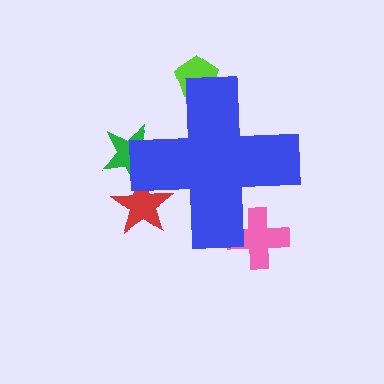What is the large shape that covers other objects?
A blue cross.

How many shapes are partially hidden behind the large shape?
4 shapes are partially hidden.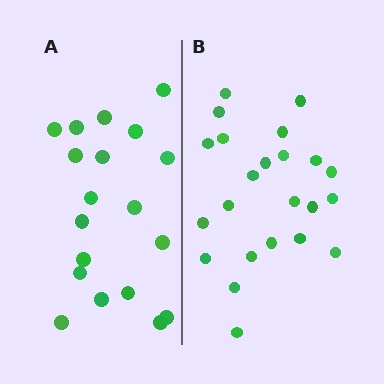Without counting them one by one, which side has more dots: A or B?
Region B (the right region) has more dots.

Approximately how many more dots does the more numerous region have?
Region B has about 4 more dots than region A.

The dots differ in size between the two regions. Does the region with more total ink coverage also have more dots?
No. Region A has more total ink coverage because its dots are larger, but region B actually contains more individual dots. Total area can be misleading — the number of items is what matters here.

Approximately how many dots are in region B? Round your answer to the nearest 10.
About 20 dots. (The exact count is 23, which rounds to 20.)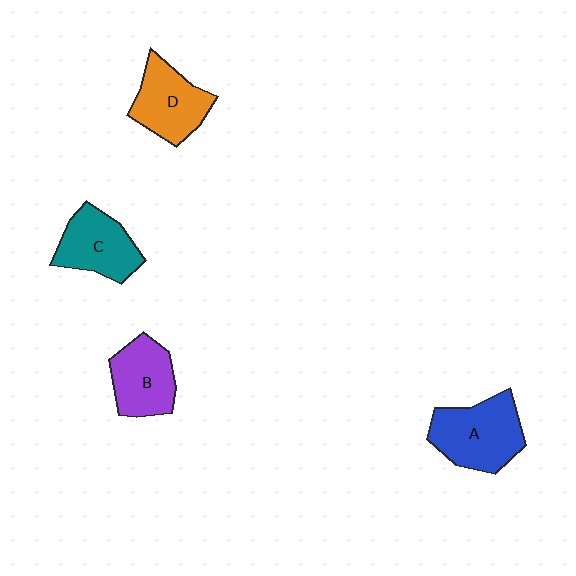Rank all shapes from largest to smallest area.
From largest to smallest: A (blue), D (orange), C (teal), B (purple).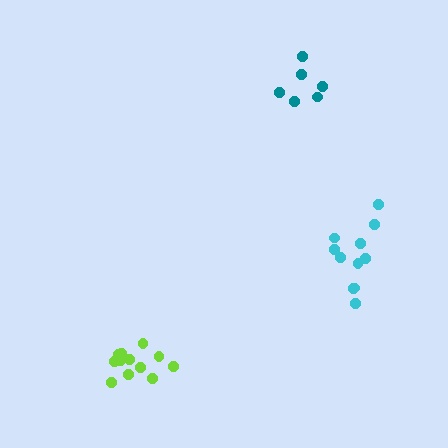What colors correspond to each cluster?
The clusters are colored: teal, lime, cyan.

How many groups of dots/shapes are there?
There are 3 groups.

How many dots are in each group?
Group 1: 6 dots, Group 2: 12 dots, Group 3: 11 dots (29 total).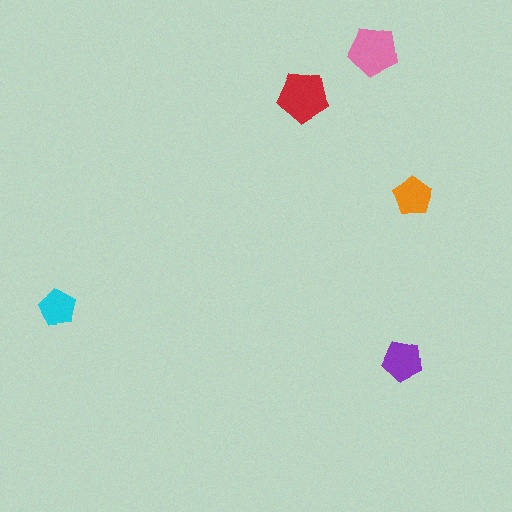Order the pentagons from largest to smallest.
the red one, the pink one, the purple one, the orange one, the cyan one.